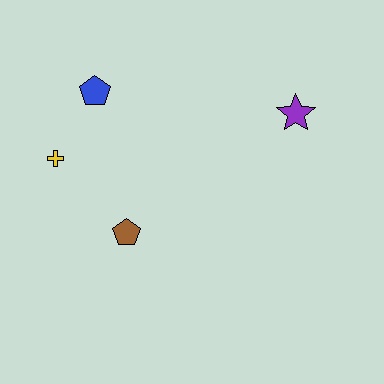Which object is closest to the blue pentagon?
The yellow cross is closest to the blue pentagon.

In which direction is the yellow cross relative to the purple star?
The yellow cross is to the left of the purple star.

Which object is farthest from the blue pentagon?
The purple star is farthest from the blue pentagon.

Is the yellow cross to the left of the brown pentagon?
Yes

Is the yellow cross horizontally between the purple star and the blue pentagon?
No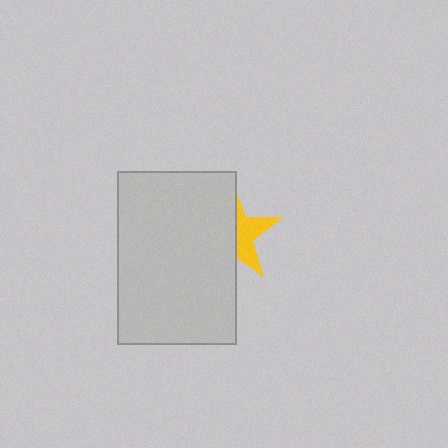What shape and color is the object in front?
The object in front is a light gray rectangle.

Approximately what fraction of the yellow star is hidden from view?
Roughly 60% of the yellow star is hidden behind the light gray rectangle.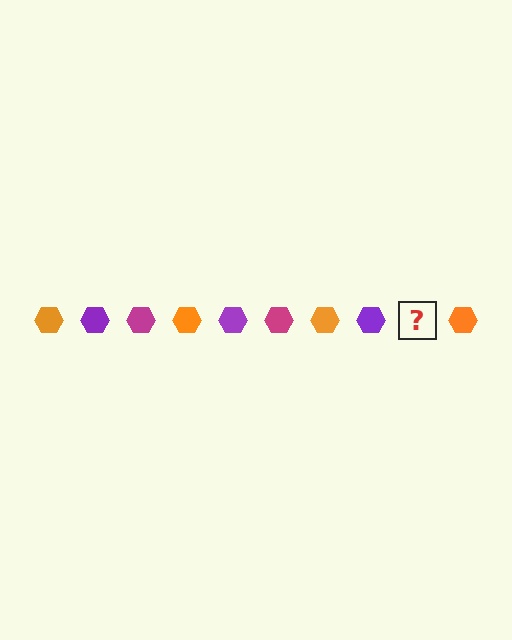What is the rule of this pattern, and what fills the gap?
The rule is that the pattern cycles through orange, purple, magenta hexagons. The gap should be filled with a magenta hexagon.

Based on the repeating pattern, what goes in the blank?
The blank should be a magenta hexagon.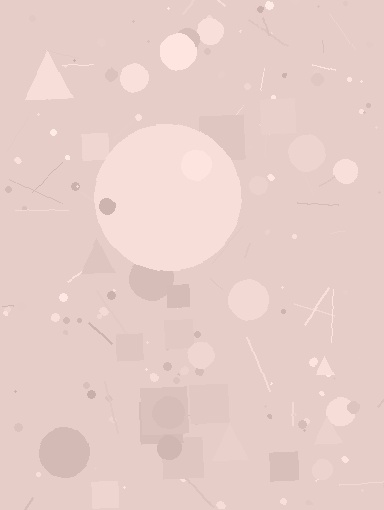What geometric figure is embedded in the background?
A circle is embedded in the background.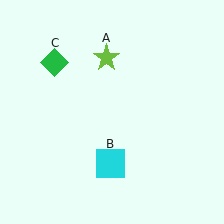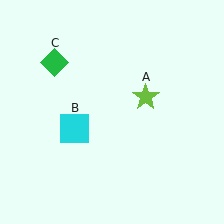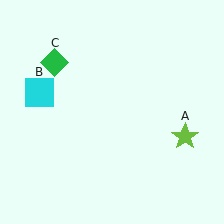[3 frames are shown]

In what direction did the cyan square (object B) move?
The cyan square (object B) moved up and to the left.